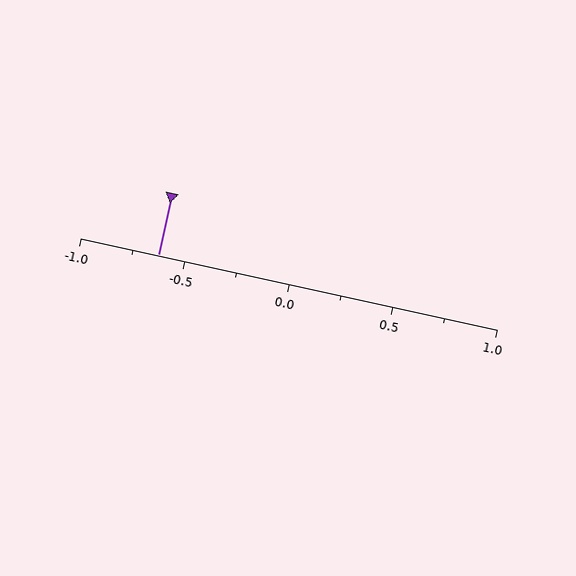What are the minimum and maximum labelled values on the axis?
The axis runs from -1.0 to 1.0.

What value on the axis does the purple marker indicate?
The marker indicates approximately -0.62.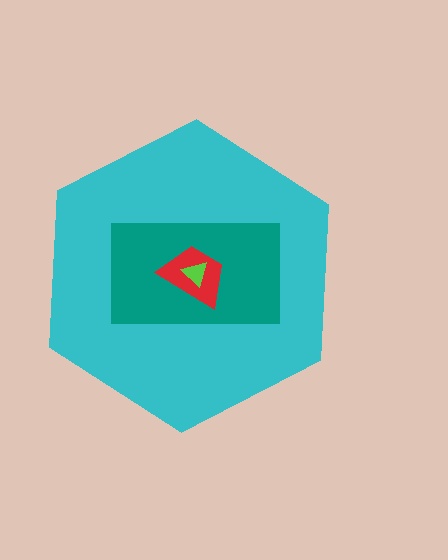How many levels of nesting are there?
4.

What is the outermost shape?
The cyan hexagon.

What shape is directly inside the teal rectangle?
The red trapezoid.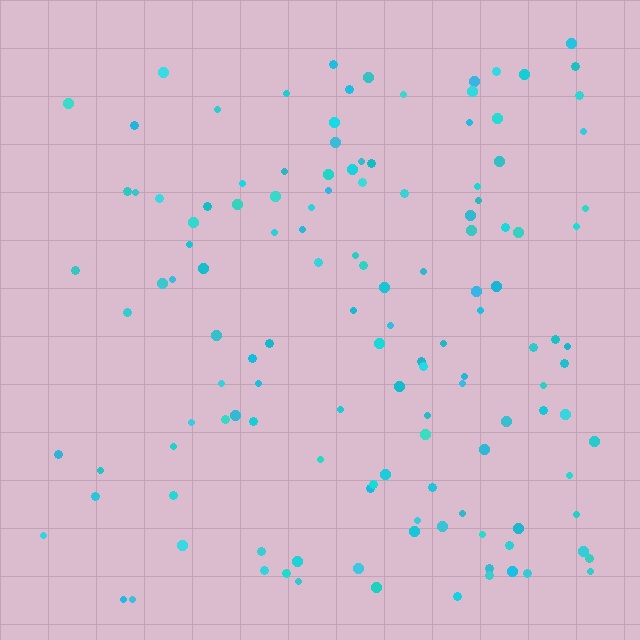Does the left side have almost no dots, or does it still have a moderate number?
Still a moderate number, just noticeably fewer than the right.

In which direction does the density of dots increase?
From left to right, with the right side densest.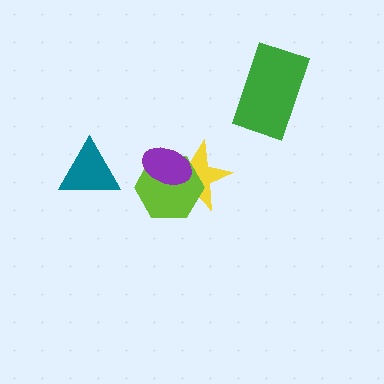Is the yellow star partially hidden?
Yes, it is partially covered by another shape.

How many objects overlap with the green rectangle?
0 objects overlap with the green rectangle.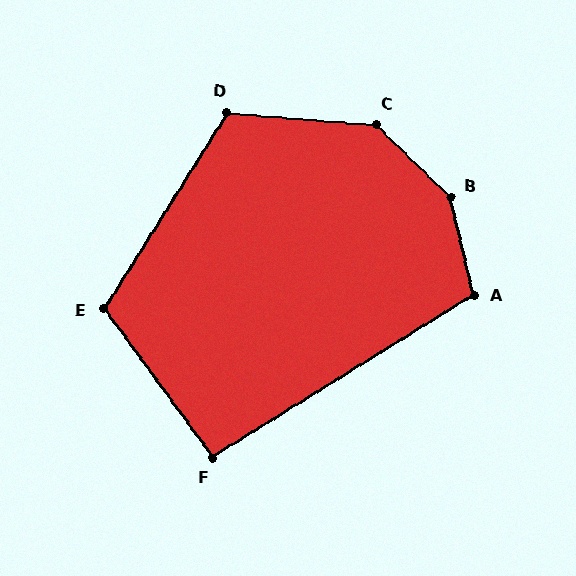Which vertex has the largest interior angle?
B, at approximately 148 degrees.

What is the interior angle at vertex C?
Approximately 140 degrees (obtuse).